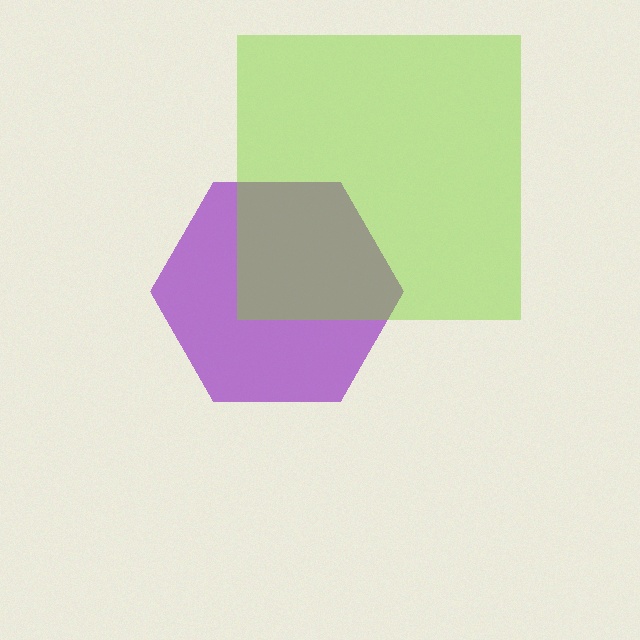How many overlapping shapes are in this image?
There are 2 overlapping shapes in the image.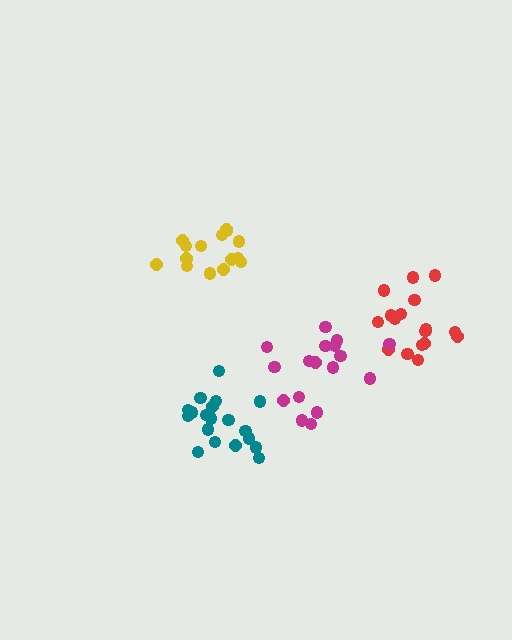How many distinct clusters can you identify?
There are 4 distinct clusters.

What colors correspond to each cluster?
The clusters are colored: red, magenta, yellow, teal.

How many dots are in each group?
Group 1: 17 dots, Group 2: 17 dots, Group 3: 15 dots, Group 4: 19 dots (68 total).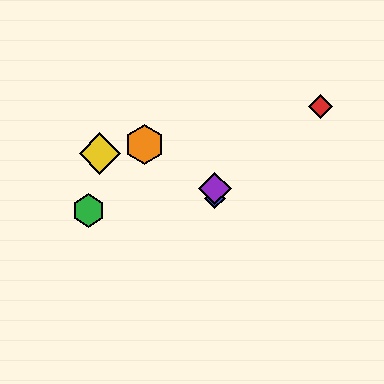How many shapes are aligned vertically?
2 shapes (the blue diamond, the purple diamond) are aligned vertically.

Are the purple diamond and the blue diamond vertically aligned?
Yes, both are at x≈215.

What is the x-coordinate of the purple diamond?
The purple diamond is at x≈215.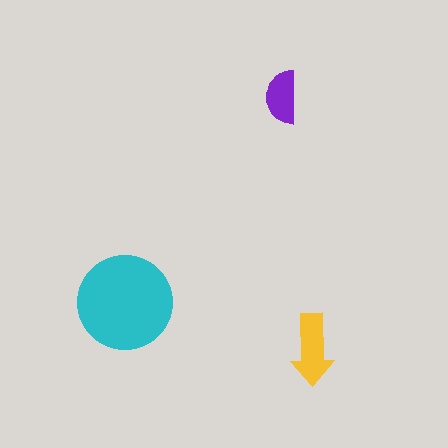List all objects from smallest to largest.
The purple semicircle, the yellow arrow, the cyan circle.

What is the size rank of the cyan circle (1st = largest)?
1st.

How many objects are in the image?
There are 3 objects in the image.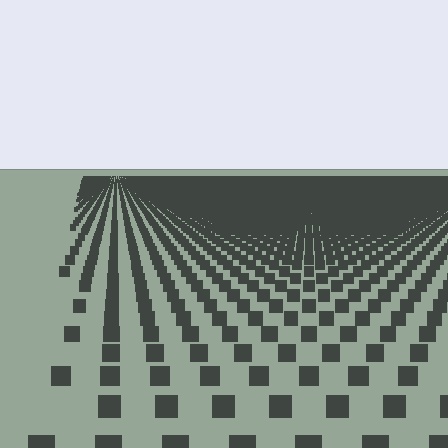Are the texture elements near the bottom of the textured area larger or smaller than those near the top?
Larger. Near the bottom, elements are closer to the viewer and appear at a bigger on-screen size.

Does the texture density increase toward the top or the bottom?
Density increases toward the top.